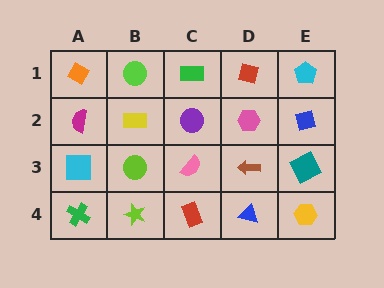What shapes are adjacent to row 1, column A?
A magenta semicircle (row 2, column A), a lime circle (row 1, column B).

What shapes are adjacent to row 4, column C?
A pink semicircle (row 3, column C), a lime star (row 4, column B), a blue triangle (row 4, column D).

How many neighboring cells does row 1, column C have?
3.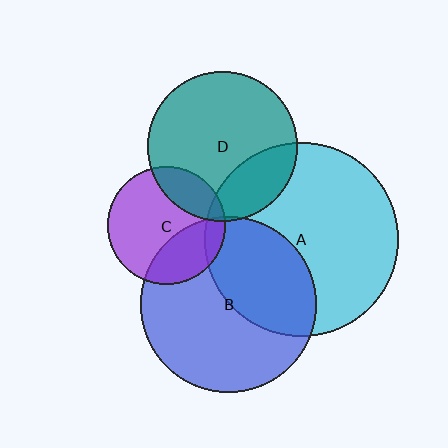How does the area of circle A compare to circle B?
Approximately 1.2 times.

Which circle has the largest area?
Circle A (cyan).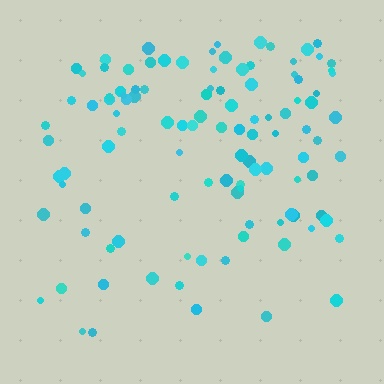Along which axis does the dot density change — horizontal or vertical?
Vertical.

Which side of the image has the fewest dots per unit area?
The bottom.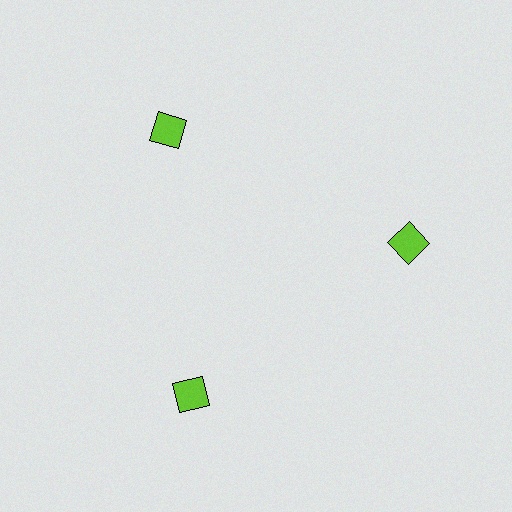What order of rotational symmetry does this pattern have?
This pattern has 3-fold rotational symmetry.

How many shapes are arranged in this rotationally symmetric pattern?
There are 3 shapes, arranged in 3 groups of 1.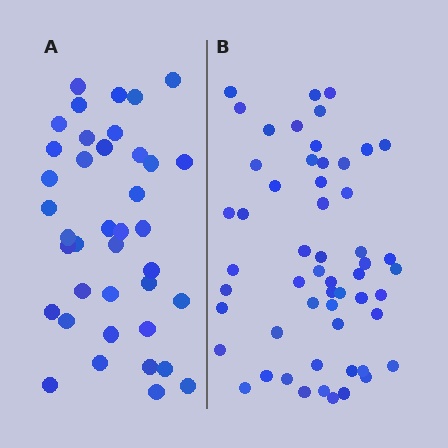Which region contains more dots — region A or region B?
Region B (the right region) has more dots.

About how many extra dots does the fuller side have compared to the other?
Region B has approximately 15 more dots than region A.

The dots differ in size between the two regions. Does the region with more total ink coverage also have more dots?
No. Region A has more total ink coverage because its dots are larger, but region B actually contains more individual dots. Total area can be misleading — the number of items is what matters here.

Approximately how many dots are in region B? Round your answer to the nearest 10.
About 60 dots. (The exact count is 55, which rounds to 60.)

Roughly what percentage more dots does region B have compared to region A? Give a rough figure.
About 40% more.